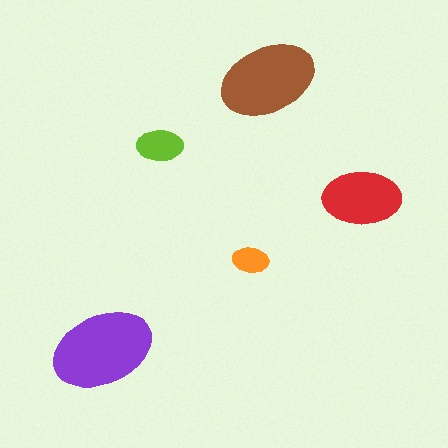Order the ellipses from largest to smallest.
the purple one, the brown one, the red one, the lime one, the orange one.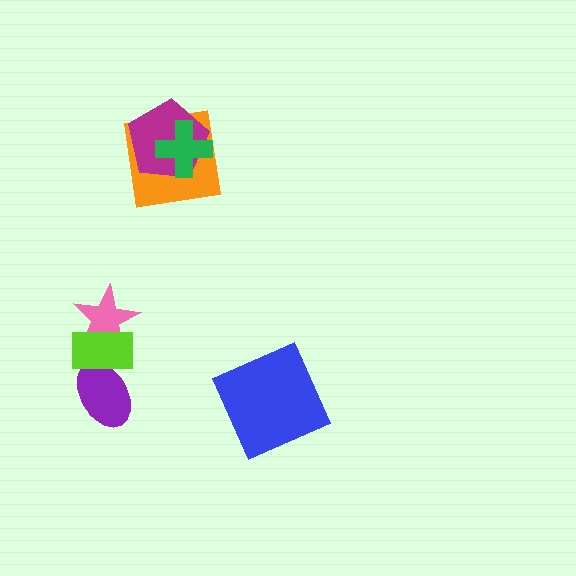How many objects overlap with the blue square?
0 objects overlap with the blue square.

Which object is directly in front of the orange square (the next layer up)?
The magenta pentagon is directly in front of the orange square.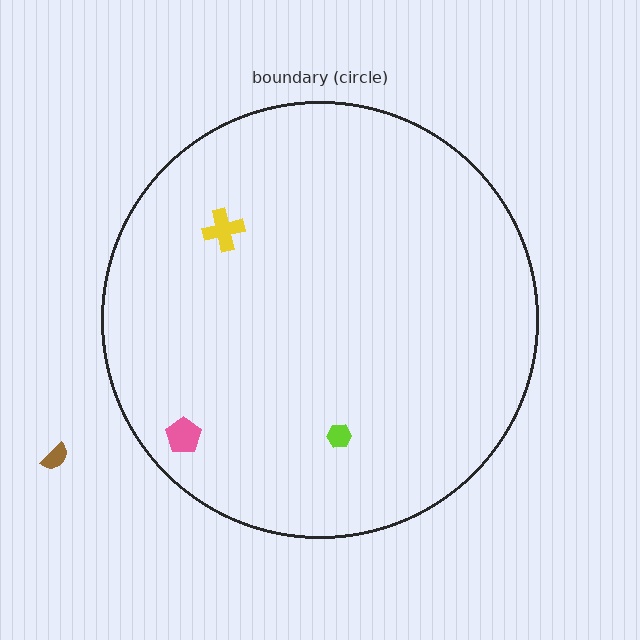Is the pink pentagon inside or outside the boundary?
Inside.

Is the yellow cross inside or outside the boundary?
Inside.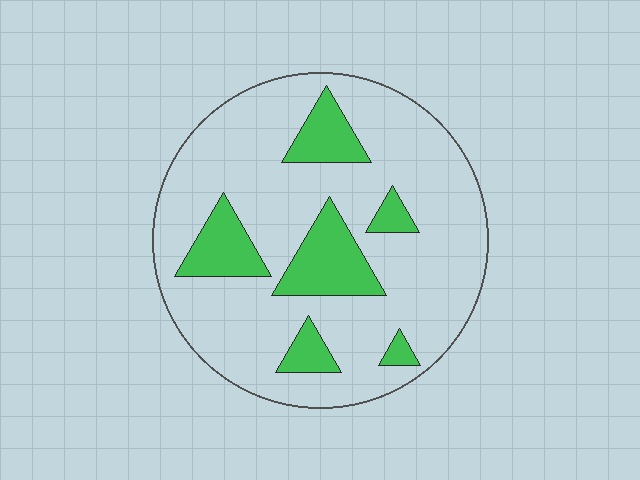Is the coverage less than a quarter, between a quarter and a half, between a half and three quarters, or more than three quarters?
Less than a quarter.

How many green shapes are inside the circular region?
6.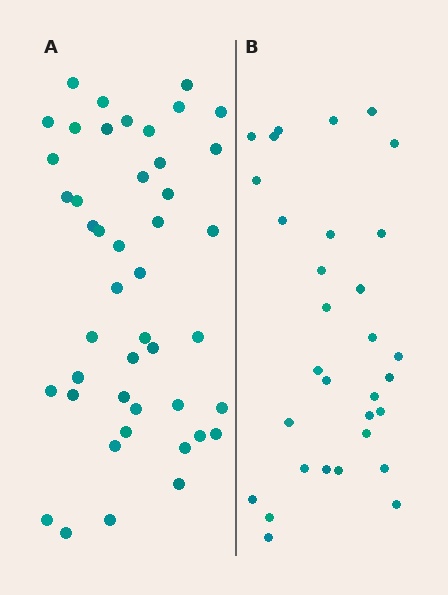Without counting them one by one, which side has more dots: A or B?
Region A (the left region) has more dots.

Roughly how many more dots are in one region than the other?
Region A has approximately 15 more dots than region B.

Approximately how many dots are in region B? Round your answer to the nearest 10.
About 30 dots. (The exact count is 31, which rounds to 30.)